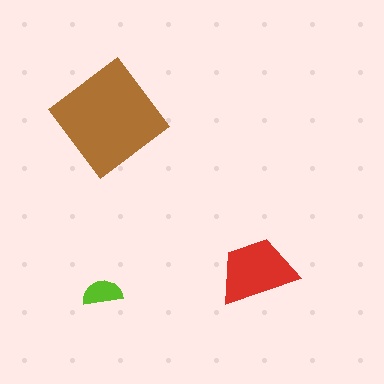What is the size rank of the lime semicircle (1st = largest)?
3rd.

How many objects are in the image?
There are 3 objects in the image.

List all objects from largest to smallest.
The brown diamond, the red trapezoid, the lime semicircle.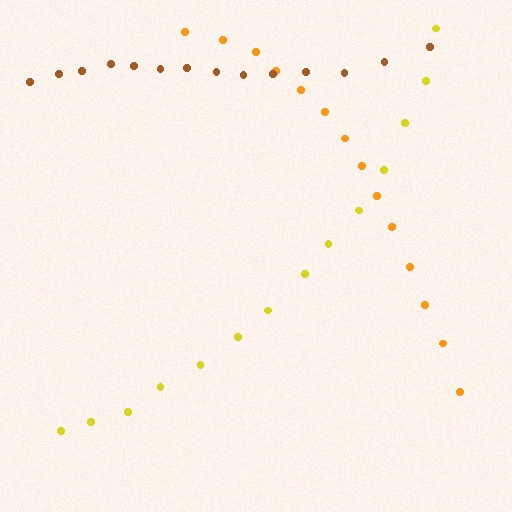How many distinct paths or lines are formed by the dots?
There are 3 distinct paths.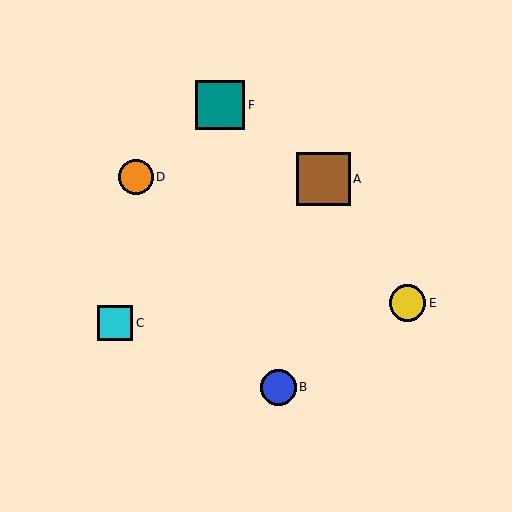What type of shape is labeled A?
Shape A is a brown square.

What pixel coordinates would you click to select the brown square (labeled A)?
Click at (324, 179) to select the brown square A.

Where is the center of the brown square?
The center of the brown square is at (324, 179).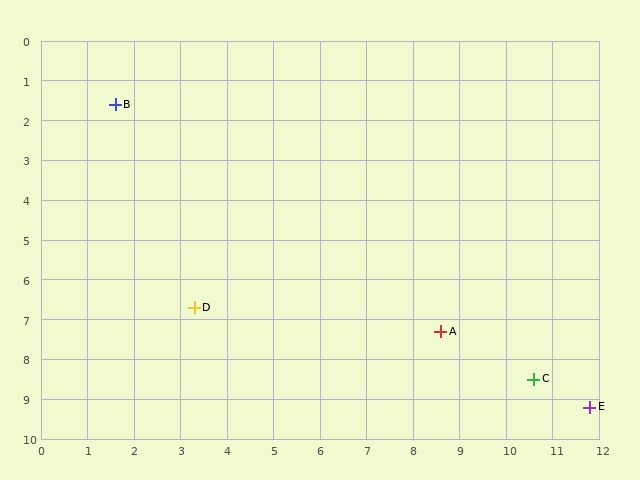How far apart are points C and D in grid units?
Points C and D are about 7.5 grid units apart.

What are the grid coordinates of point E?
Point E is at approximately (11.8, 9.2).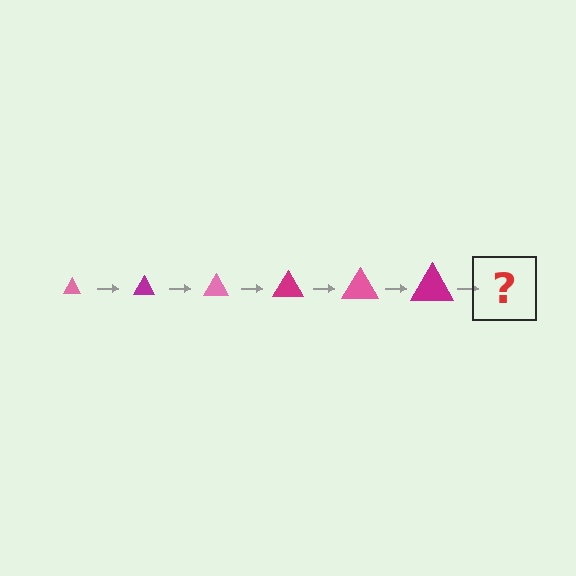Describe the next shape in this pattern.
It should be a pink triangle, larger than the previous one.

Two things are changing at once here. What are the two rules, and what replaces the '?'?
The two rules are that the triangle grows larger each step and the color cycles through pink and magenta. The '?' should be a pink triangle, larger than the previous one.